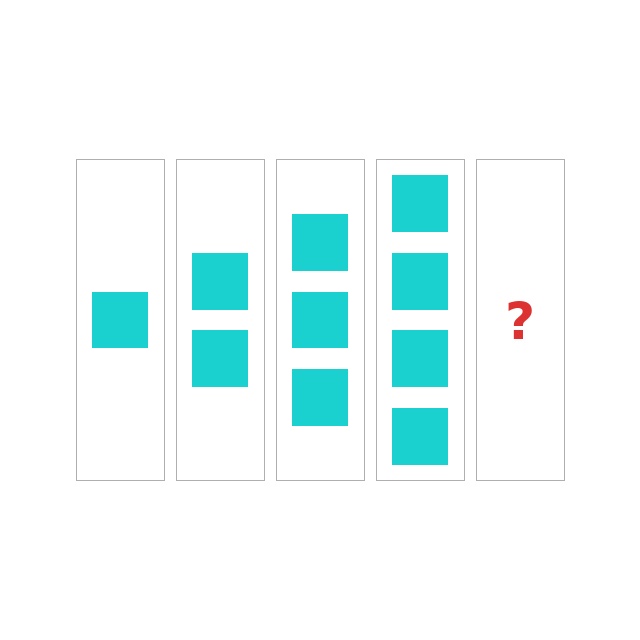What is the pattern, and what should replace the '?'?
The pattern is that each step adds one more square. The '?' should be 5 squares.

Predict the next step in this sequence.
The next step is 5 squares.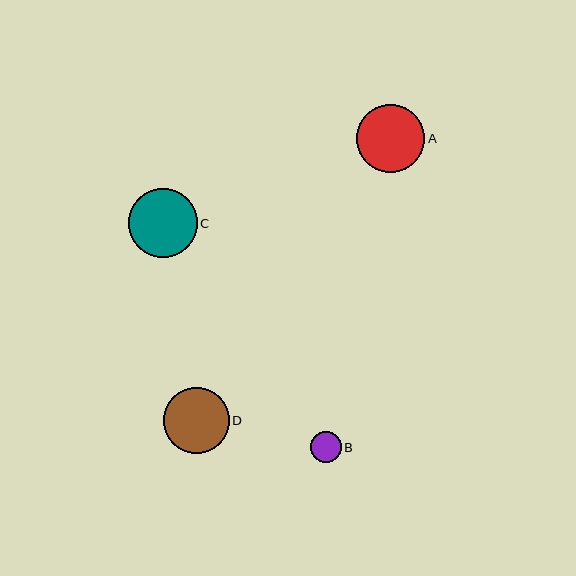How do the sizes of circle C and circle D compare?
Circle C and circle D are approximately the same size.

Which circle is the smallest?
Circle B is the smallest with a size of approximately 31 pixels.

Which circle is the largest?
Circle C is the largest with a size of approximately 69 pixels.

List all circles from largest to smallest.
From largest to smallest: C, A, D, B.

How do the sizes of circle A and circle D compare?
Circle A and circle D are approximately the same size.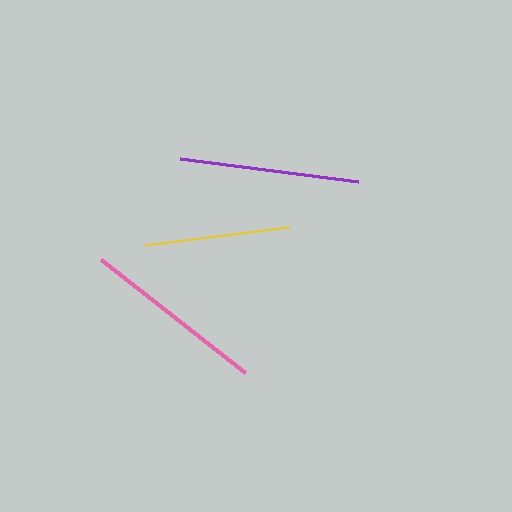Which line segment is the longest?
The pink line is the longest at approximately 183 pixels.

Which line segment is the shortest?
The yellow line is the shortest at approximately 145 pixels.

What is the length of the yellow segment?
The yellow segment is approximately 145 pixels long.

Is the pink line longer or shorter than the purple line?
The pink line is longer than the purple line.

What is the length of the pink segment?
The pink segment is approximately 183 pixels long.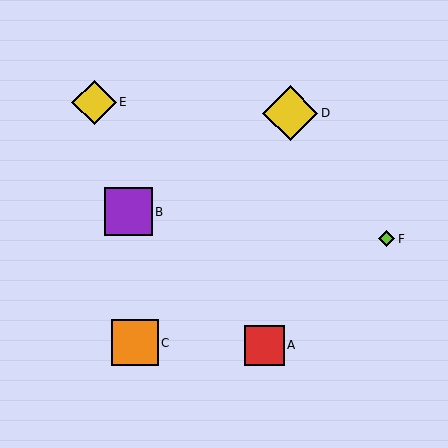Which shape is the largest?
The yellow diamond (labeled D) is the largest.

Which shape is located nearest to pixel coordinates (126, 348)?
The orange square (labeled C) at (135, 343) is nearest to that location.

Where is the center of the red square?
The center of the red square is at (264, 345).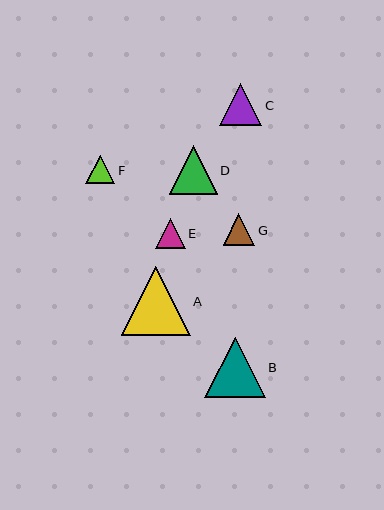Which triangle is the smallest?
Triangle F is the smallest with a size of approximately 29 pixels.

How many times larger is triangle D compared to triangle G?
Triangle D is approximately 1.5 times the size of triangle G.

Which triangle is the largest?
Triangle A is the largest with a size of approximately 68 pixels.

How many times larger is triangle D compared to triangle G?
Triangle D is approximately 1.5 times the size of triangle G.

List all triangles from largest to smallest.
From largest to smallest: A, B, D, C, G, E, F.